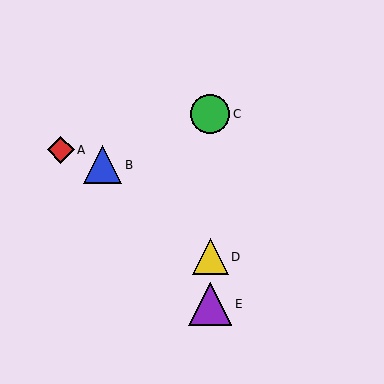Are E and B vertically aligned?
No, E is at x≈210 and B is at x≈103.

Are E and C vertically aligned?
Yes, both are at x≈210.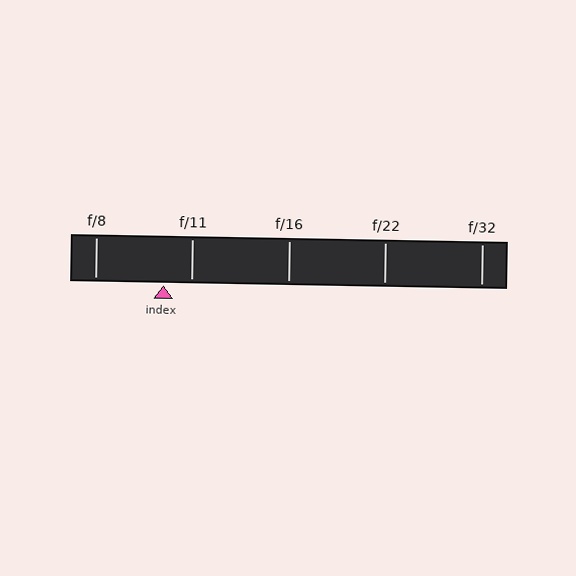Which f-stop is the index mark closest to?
The index mark is closest to f/11.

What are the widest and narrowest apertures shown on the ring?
The widest aperture shown is f/8 and the narrowest is f/32.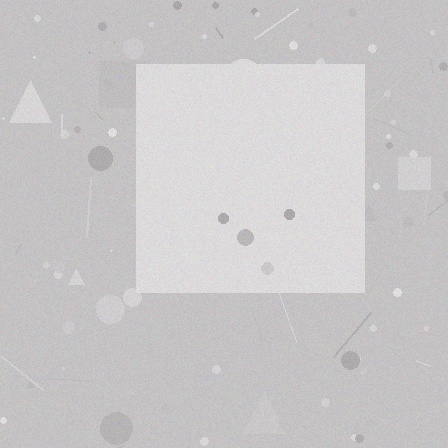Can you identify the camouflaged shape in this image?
The camouflaged shape is a square.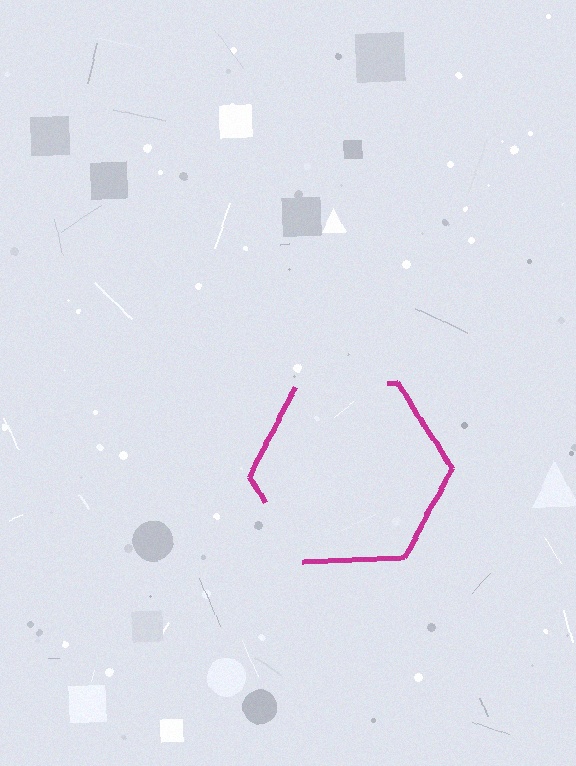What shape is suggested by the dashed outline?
The dashed outline suggests a hexagon.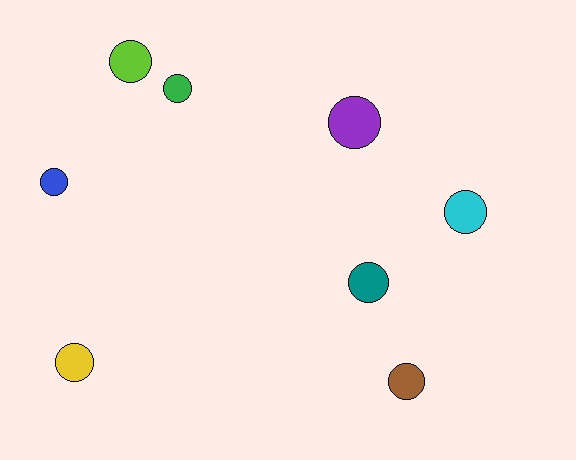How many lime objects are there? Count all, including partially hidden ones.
There is 1 lime object.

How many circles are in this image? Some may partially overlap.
There are 8 circles.